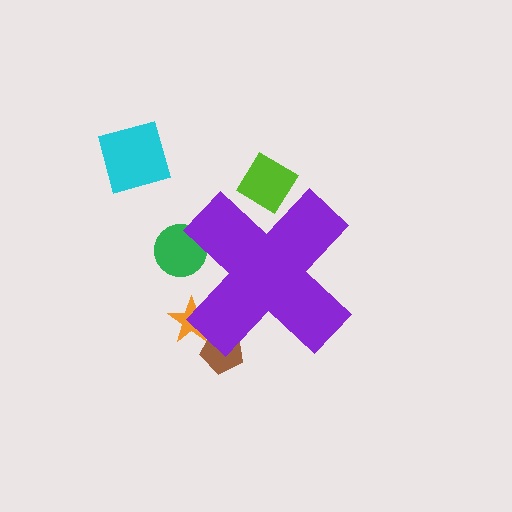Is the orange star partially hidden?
Yes, the orange star is partially hidden behind the purple cross.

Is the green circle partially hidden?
Yes, the green circle is partially hidden behind the purple cross.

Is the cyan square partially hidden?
No, the cyan square is fully visible.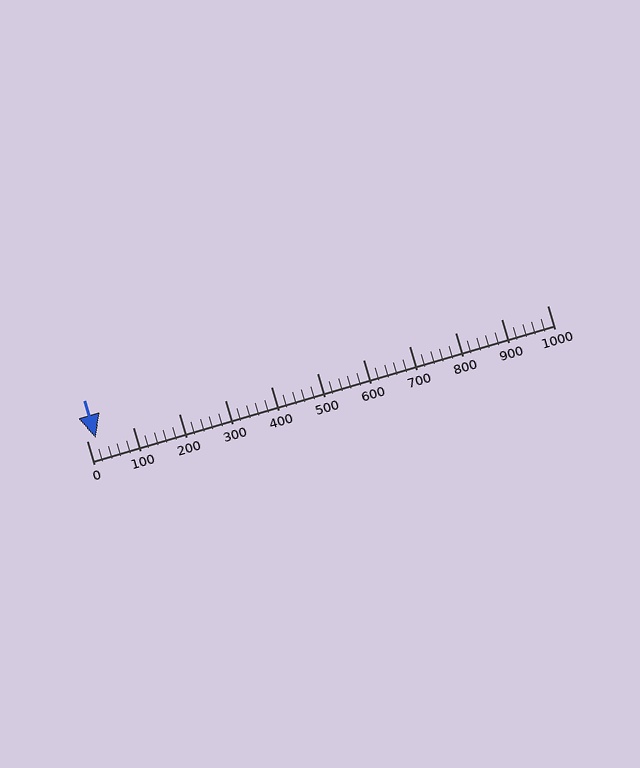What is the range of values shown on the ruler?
The ruler shows values from 0 to 1000.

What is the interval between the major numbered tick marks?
The major tick marks are spaced 100 units apart.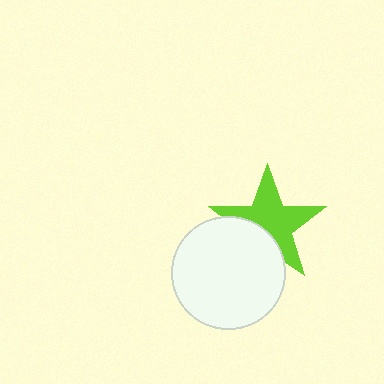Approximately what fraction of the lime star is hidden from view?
Roughly 32% of the lime star is hidden behind the white circle.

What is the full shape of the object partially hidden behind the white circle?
The partially hidden object is a lime star.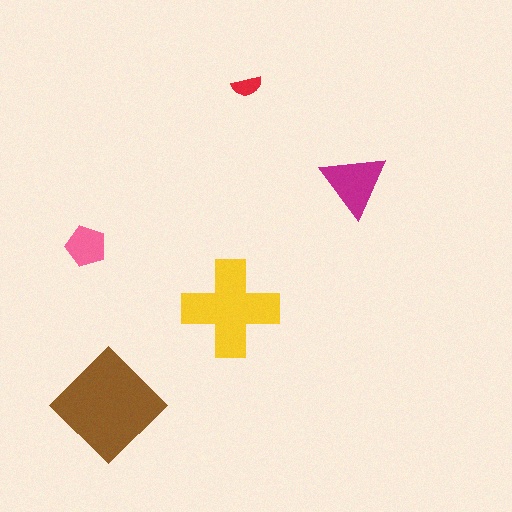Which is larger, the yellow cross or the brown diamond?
The brown diamond.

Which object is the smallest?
The red semicircle.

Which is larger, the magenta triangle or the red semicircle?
The magenta triangle.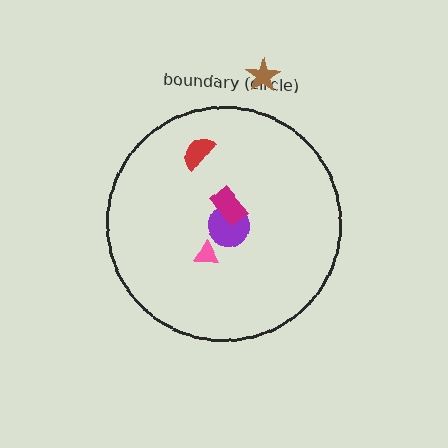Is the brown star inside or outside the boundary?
Outside.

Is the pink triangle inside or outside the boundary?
Inside.